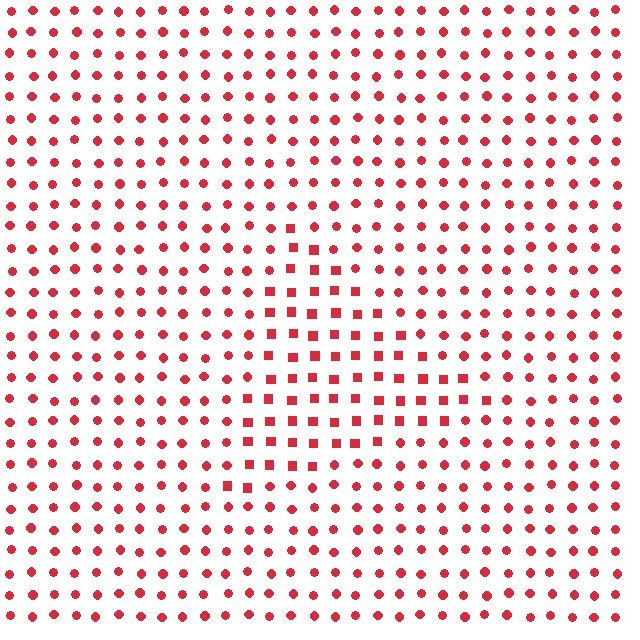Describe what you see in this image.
The image is filled with small red elements arranged in a uniform grid. A triangle-shaped region contains squares, while the surrounding area contains circles. The boundary is defined purely by the change in element shape.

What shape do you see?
I see a triangle.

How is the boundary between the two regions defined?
The boundary is defined by a change in element shape: squares inside vs. circles outside. All elements share the same color and spacing.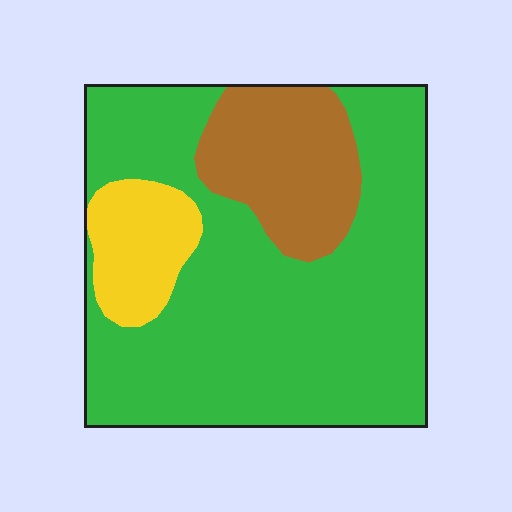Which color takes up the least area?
Yellow, at roughly 10%.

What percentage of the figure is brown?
Brown takes up less than a quarter of the figure.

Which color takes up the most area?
Green, at roughly 70%.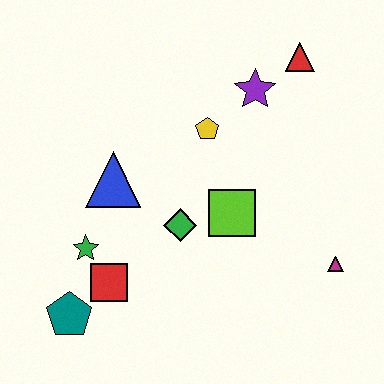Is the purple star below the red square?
No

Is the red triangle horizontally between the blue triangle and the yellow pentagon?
No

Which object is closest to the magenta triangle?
The lime square is closest to the magenta triangle.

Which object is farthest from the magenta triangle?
The teal pentagon is farthest from the magenta triangle.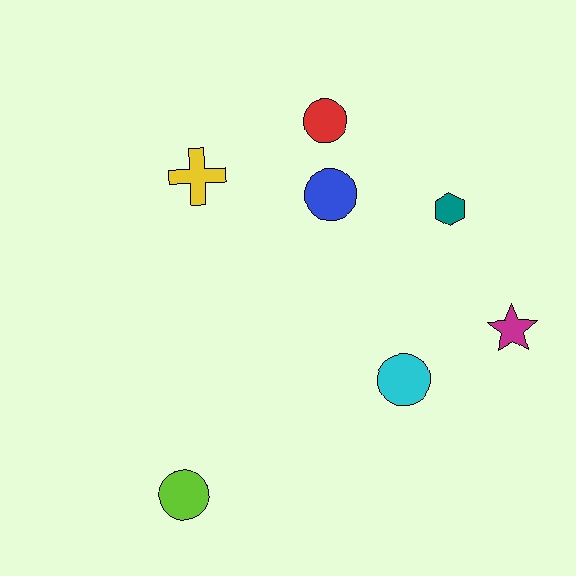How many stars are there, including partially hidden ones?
There is 1 star.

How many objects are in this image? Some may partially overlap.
There are 7 objects.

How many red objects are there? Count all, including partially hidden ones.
There is 1 red object.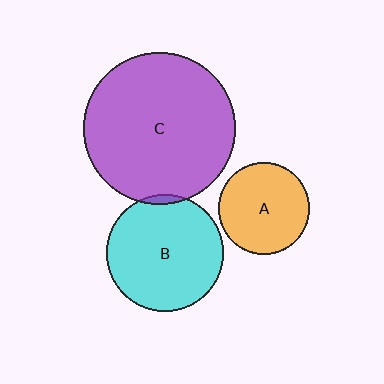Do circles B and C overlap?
Yes.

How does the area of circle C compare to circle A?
Approximately 2.8 times.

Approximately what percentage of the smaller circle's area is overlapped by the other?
Approximately 5%.